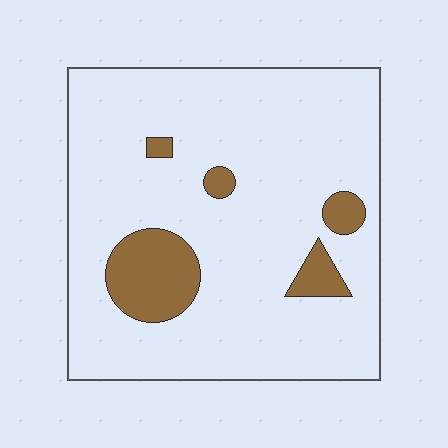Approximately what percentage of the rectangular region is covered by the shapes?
Approximately 10%.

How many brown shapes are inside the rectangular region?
5.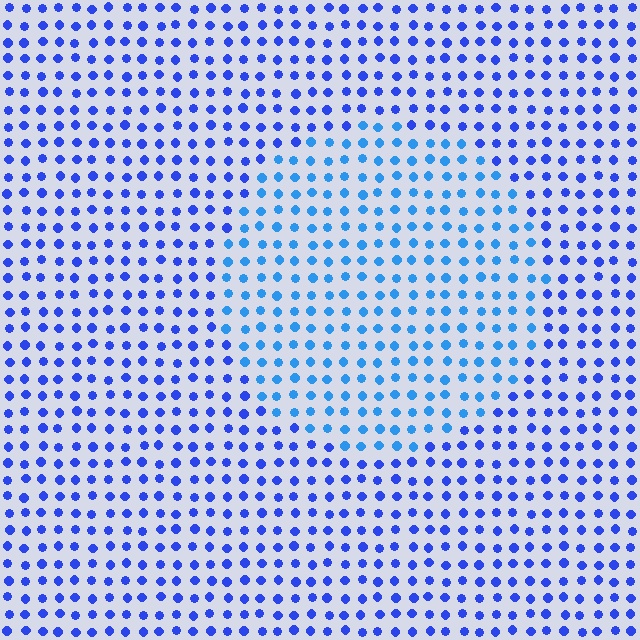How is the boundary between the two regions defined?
The boundary is defined purely by a slight shift in hue (about 25 degrees). Spacing, size, and orientation are identical on both sides.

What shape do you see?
I see a circle.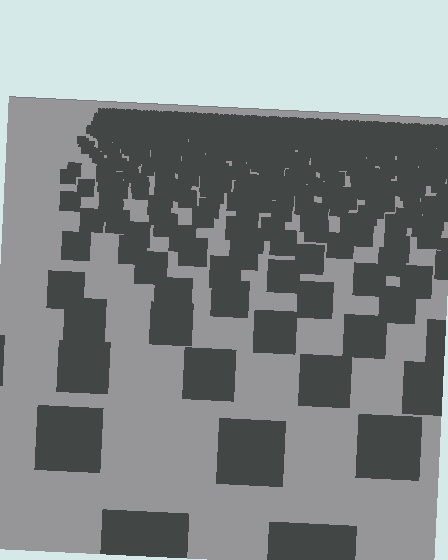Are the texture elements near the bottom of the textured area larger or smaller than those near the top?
Larger. Near the bottom, elements are closer to the viewer and appear at a bigger on-screen size.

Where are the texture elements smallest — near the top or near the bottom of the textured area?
Near the top.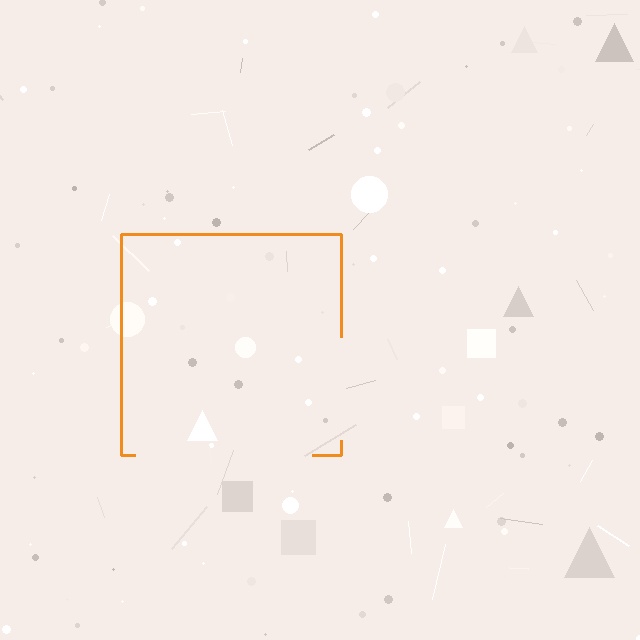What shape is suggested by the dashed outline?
The dashed outline suggests a square.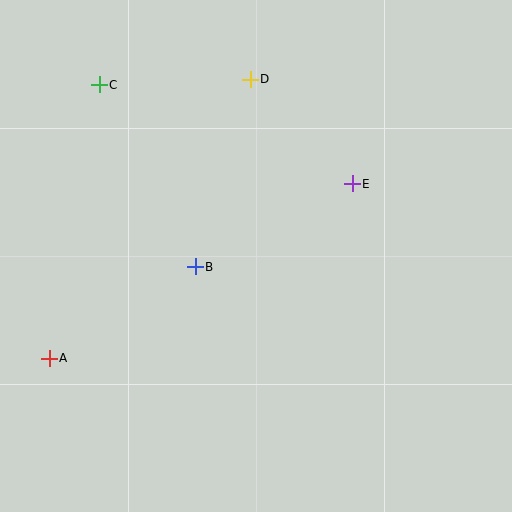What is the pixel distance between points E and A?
The distance between E and A is 350 pixels.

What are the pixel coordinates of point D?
Point D is at (250, 79).